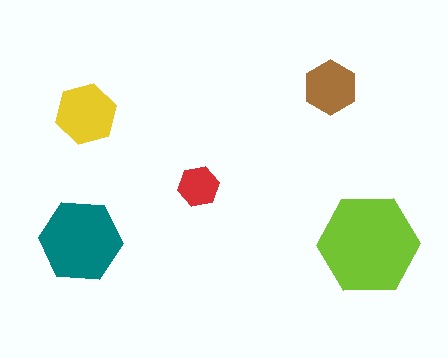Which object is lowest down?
The lime hexagon is bottommost.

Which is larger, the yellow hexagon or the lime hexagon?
The lime one.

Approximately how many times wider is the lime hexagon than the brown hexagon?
About 2 times wider.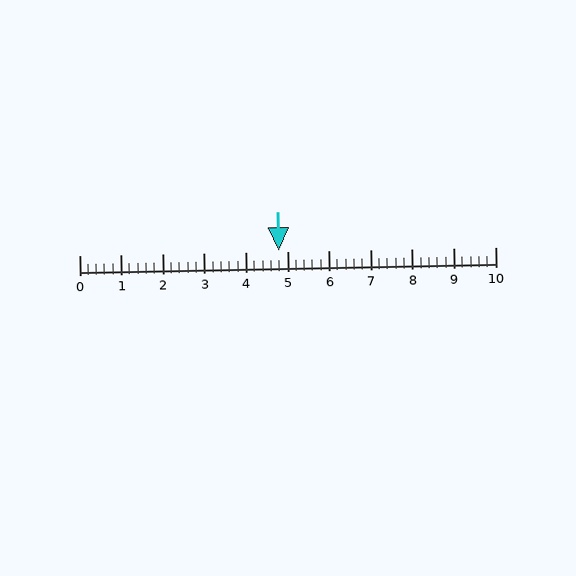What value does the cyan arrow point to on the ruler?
The cyan arrow points to approximately 4.8.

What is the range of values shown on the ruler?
The ruler shows values from 0 to 10.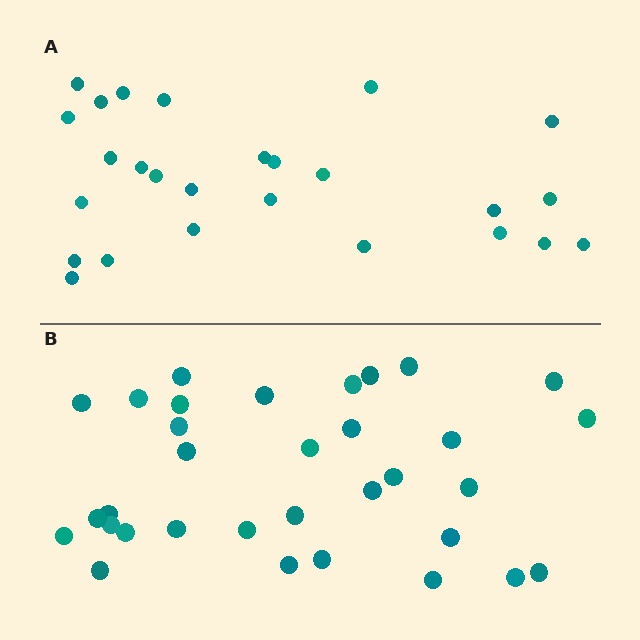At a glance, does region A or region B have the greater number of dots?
Region B (the bottom region) has more dots.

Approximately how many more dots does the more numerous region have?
Region B has roughly 8 or so more dots than region A.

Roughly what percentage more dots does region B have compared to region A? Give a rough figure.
About 25% more.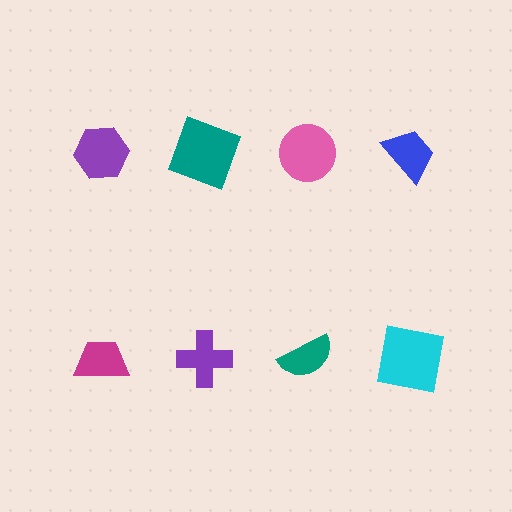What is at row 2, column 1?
A magenta trapezoid.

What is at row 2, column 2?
A purple cross.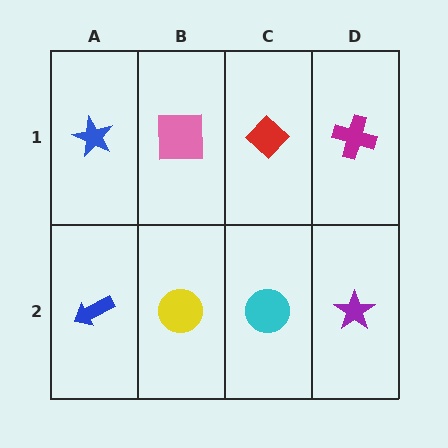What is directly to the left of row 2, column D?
A cyan circle.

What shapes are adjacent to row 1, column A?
A blue arrow (row 2, column A), a pink square (row 1, column B).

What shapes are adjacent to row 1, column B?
A yellow circle (row 2, column B), a blue star (row 1, column A), a red diamond (row 1, column C).